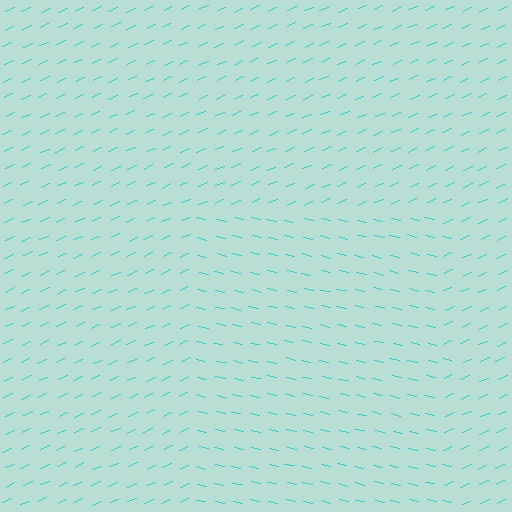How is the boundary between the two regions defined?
The boundary is defined purely by a change in line orientation (approximately 36 degrees difference). All lines are the same color and thickness.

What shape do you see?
I see a rectangle.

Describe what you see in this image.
The image is filled with small cyan line segments. A rectangle region in the image has lines oriented differently from the surrounding lines, creating a visible texture boundary.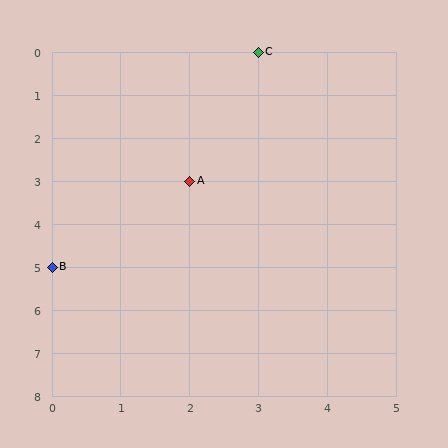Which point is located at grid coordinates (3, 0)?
Point C is at (3, 0).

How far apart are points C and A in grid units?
Points C and A are 1 column and 3 rows apart (about 3.2 grid units diagonally).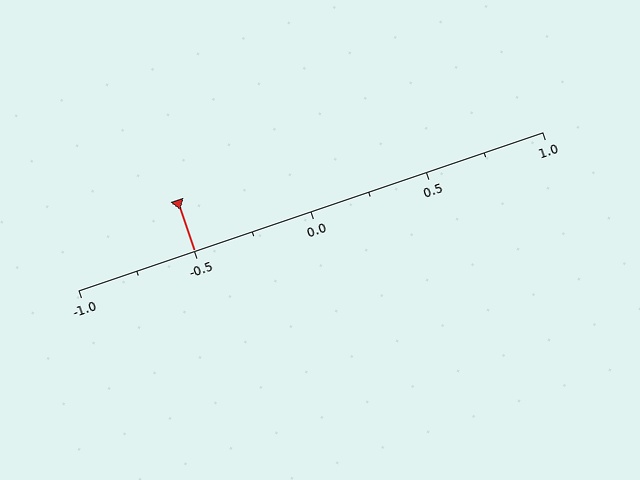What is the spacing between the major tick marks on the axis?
The major ticks are spaced 0.5 apart.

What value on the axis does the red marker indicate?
The marker indicates approximately -0.5.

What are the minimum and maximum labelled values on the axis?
The axis runs from -1.0 to 1.0.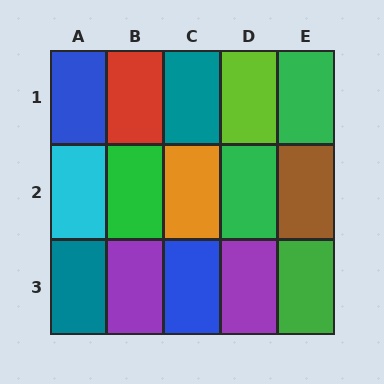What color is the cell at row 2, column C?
Orange.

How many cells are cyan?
1 cell is cyan.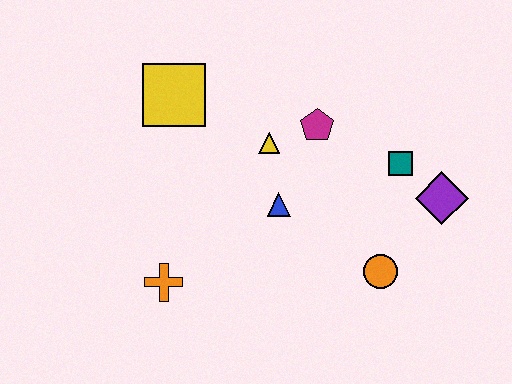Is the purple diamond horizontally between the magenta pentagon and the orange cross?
No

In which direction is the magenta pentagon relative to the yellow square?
The magenta pentagon is to the right of the yellow square.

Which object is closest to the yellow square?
The yellow triangle is closest to the yellow square.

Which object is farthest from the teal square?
The orange cross is farthest from the teal square.